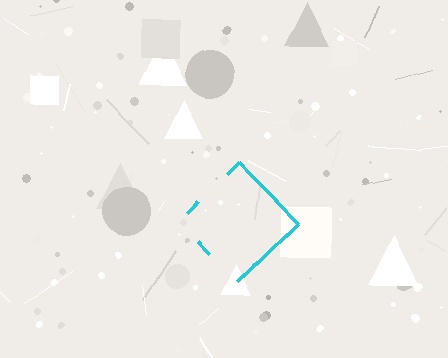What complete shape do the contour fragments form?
The contour fragments form a diamond.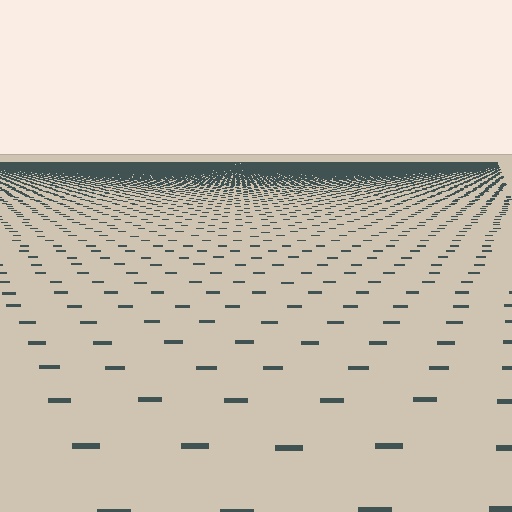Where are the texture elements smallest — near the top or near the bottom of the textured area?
Near the top.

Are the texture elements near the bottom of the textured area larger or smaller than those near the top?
Larger. Near the bottom, elements are closer to the viewer and appear at a bigger on-screen size.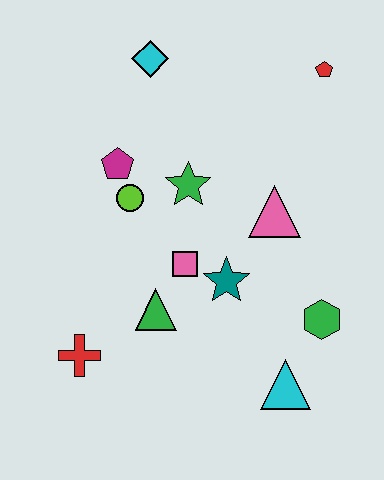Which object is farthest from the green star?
The cyan triangle is farthest from the green star.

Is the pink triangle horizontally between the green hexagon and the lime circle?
Yes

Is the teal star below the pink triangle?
Yes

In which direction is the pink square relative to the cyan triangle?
The pink square is above the cyan triangle.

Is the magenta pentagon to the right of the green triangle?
No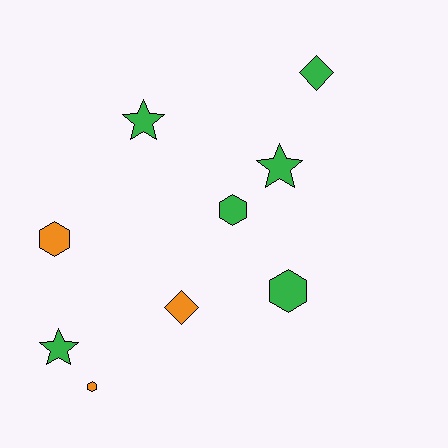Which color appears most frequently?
Green, with 6 objects.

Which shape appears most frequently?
Hexagon, with 4 objects.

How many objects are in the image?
There are 9 objects.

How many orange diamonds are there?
There is 1 orange diamond.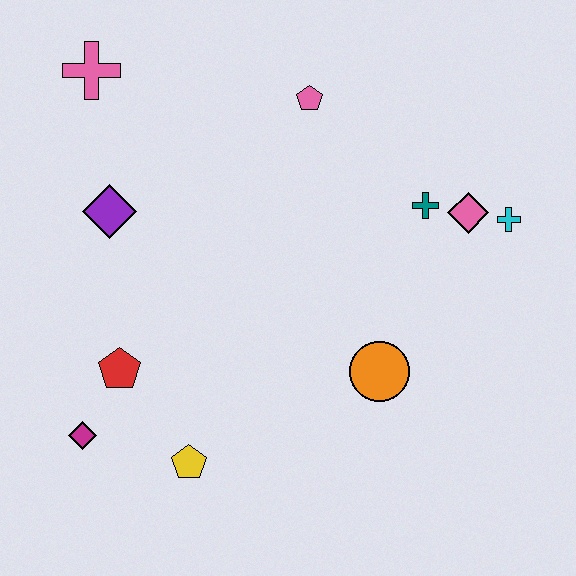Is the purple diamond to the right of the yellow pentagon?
No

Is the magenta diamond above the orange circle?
No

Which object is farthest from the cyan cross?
The magenta diamond is farthest from the cyan cross.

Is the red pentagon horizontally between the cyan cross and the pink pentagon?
No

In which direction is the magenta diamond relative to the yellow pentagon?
The magenta diamond is to the left of the yellow pentagon.